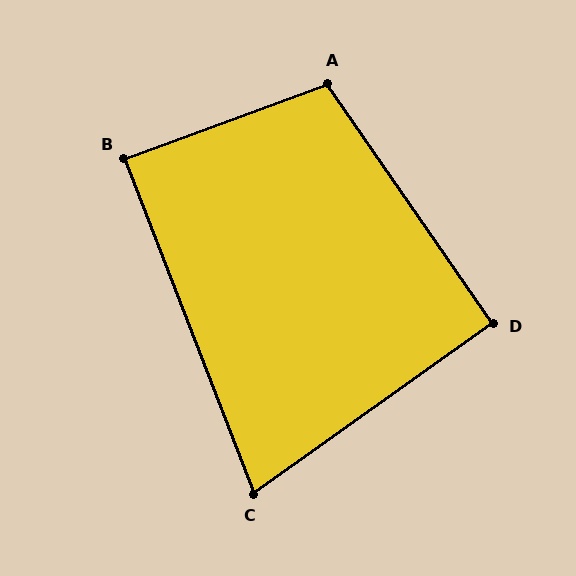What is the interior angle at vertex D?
Approximately 91 degrees (approximately right).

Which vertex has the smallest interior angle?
C, at approximately 76 degrees.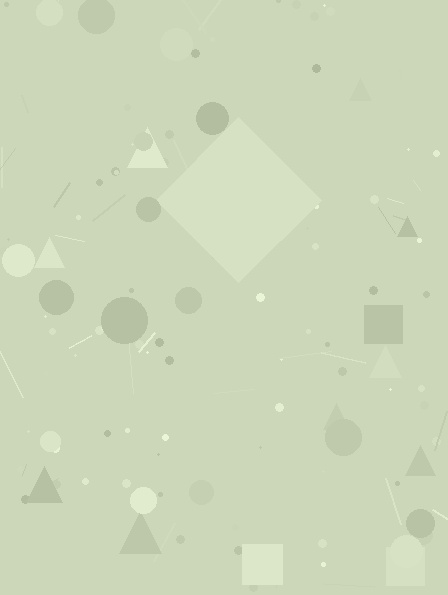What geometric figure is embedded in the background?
A diamond is embedded in the background.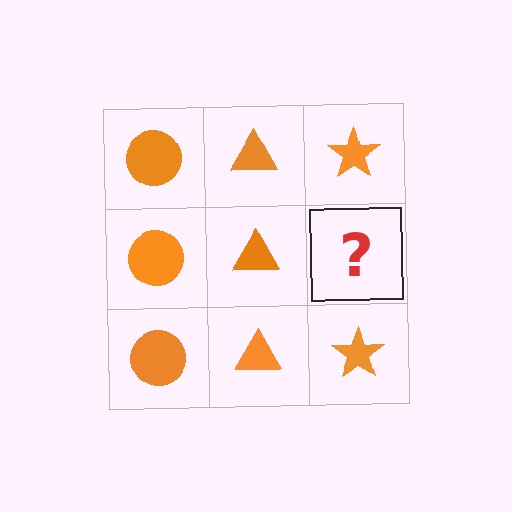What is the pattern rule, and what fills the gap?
The rule is that each column has a consistent shape. The gap should be filled with an orange star.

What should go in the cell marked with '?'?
The missing cell should contain an orange star.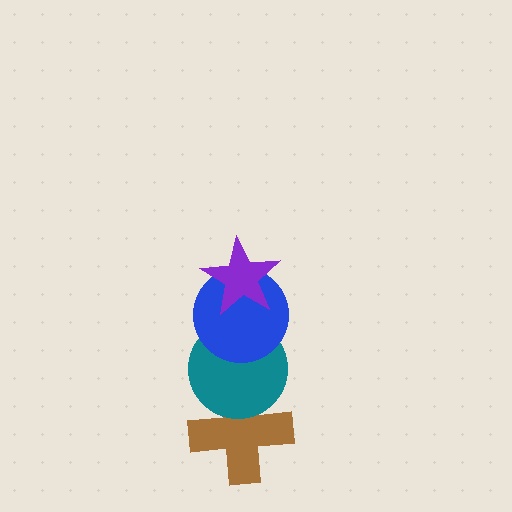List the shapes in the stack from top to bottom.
From top to bottom: the purple star, the blue circle, the teal circle, the brown cross.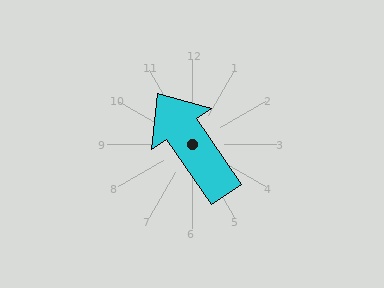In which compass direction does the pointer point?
Northwest.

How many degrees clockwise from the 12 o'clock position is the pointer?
Approximately 326 degrees.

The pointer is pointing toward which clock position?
Roughly 11 o'clock.